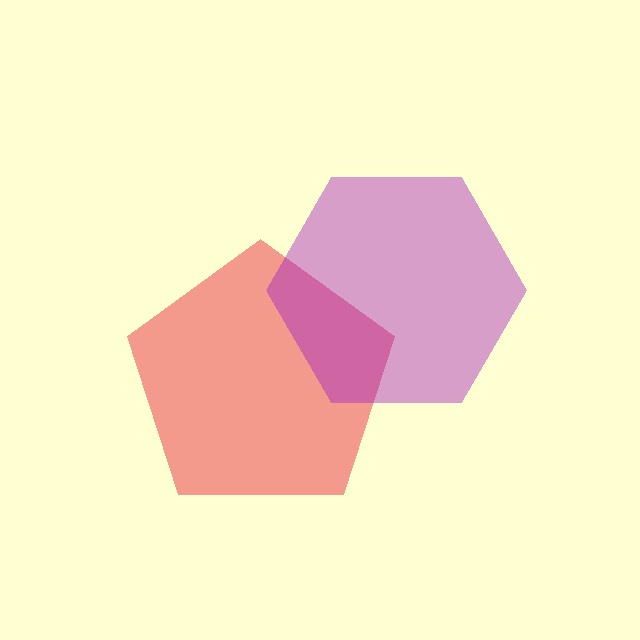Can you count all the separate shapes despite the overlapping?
Yes, there are 2 separate shapes.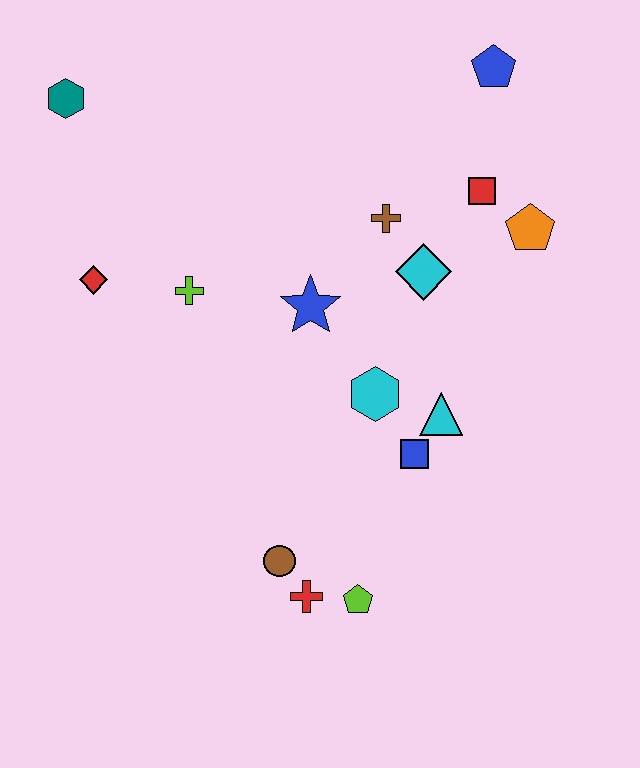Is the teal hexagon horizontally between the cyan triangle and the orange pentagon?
No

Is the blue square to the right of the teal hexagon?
Yes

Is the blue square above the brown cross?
No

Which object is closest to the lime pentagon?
The red cross is closest to the lime pentagon.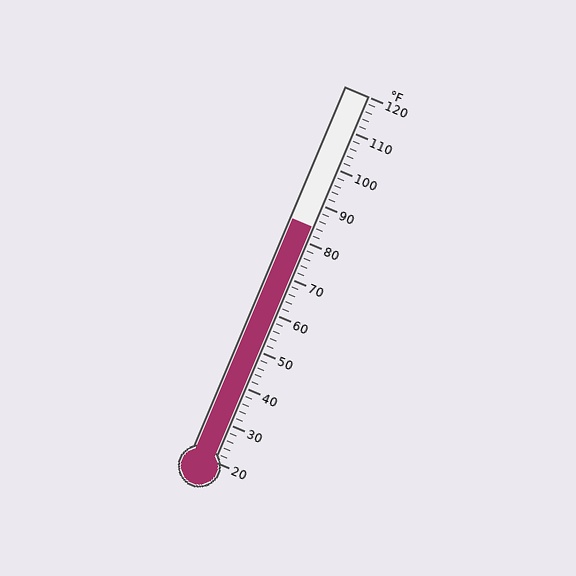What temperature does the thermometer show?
The thermometer shows approximately 84°F.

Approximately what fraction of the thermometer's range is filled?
The thermometer is filled to approximately 65% of its range.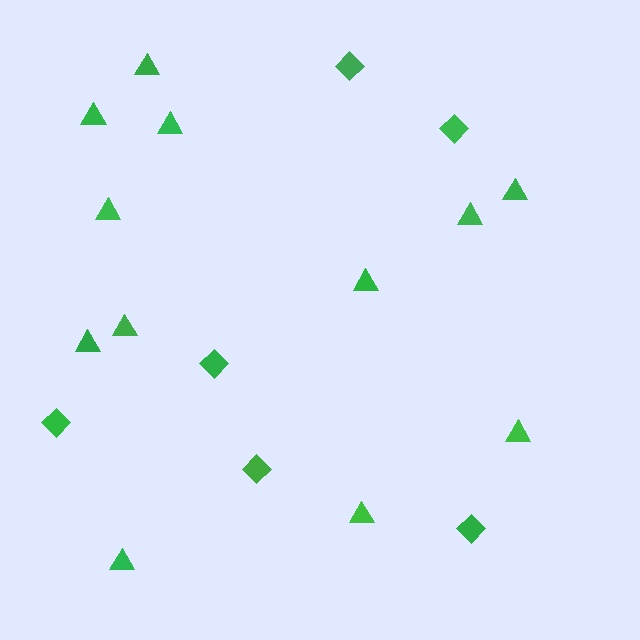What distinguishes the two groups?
There are 2 groups: one group of triangles (12) and one group of diamonds (6).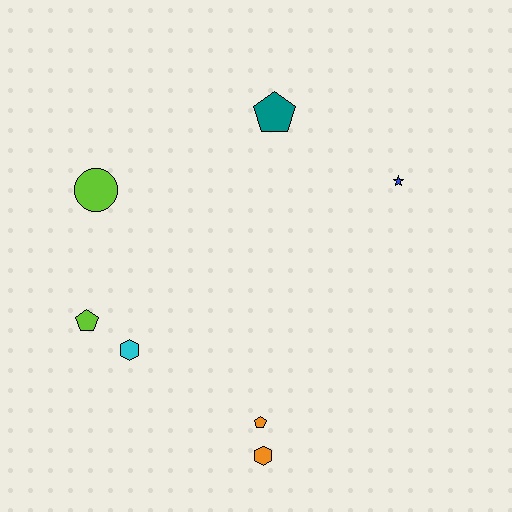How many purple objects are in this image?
There are no purple objects.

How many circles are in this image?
There is 1 circle.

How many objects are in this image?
There are 7 objects.